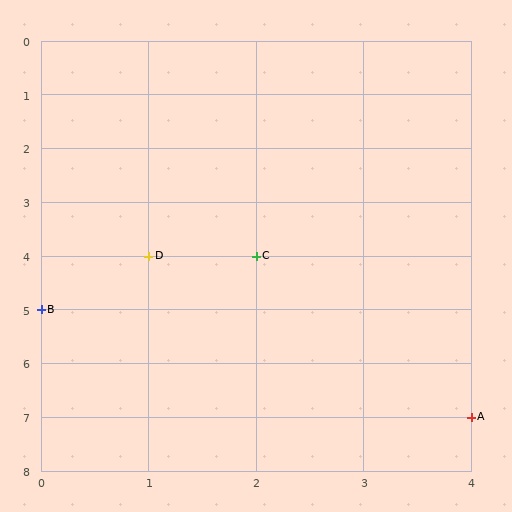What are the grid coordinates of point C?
Point C is at grid coordinates (2, 4).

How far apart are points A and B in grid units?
Points A and B are 4 columns and 2 rows apart (about 4.5 grid units diagonally).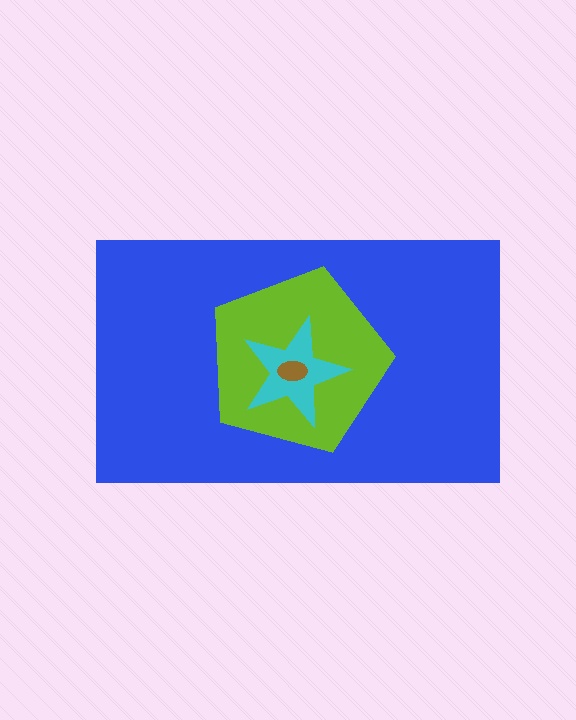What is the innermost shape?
The brown ellipse.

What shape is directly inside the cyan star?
The brown ellipse.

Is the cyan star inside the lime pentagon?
Yes.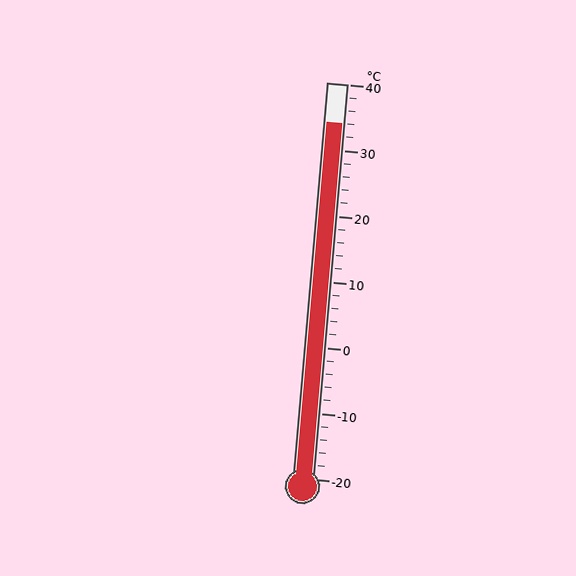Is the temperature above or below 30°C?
The temperature is above 30°C.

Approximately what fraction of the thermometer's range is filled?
The thermometer is filled to approximately 90% of its range.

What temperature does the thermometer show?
The thermometer shows approximately 34°C.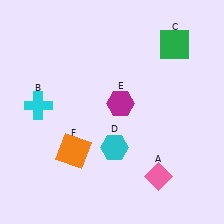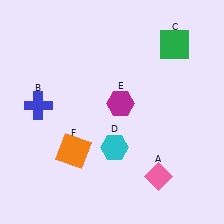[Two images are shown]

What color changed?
The cross (B) changed from cyan in Image 1 to blue in Image 2.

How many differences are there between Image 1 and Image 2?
There is 1 difference between the two images.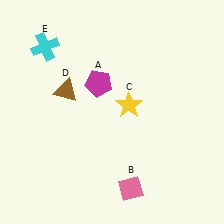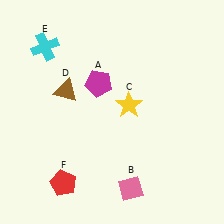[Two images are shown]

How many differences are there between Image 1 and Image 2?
There is 1 difference between the two images.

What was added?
A red pentagon (F) was added in Image 2.